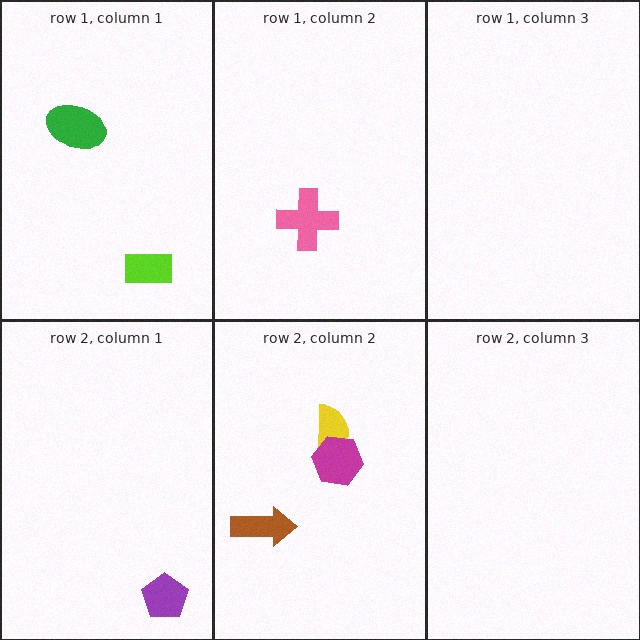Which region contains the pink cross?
The row 1, column 2 region.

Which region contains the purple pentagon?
The row 2, column 1 region.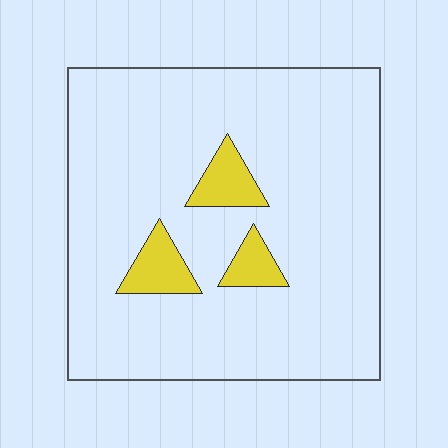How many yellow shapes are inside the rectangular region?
3.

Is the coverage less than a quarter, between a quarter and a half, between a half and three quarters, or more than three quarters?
Less than a quarter.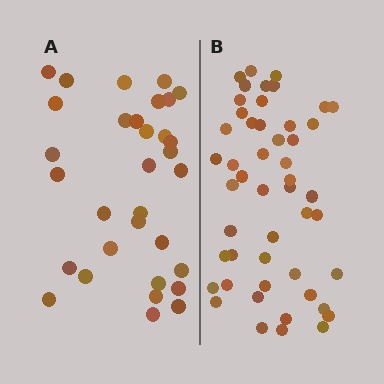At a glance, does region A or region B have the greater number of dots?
Region B (the right region) has more dots.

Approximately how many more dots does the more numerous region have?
Region B has approximately 15 more dots than region A.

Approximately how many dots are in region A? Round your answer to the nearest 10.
About 30 dots. (The exact count is 32, which rounds to 30.)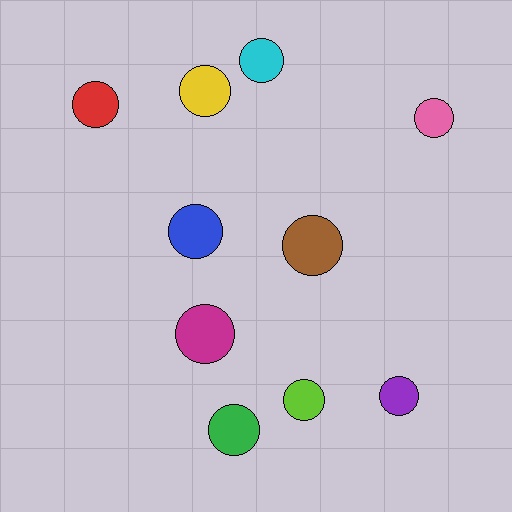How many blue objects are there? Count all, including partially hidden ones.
There is 1 blue object.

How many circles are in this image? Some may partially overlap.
There are 10 circles.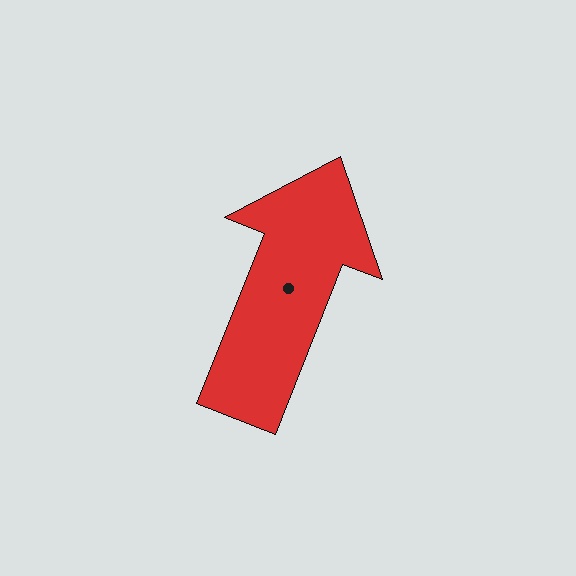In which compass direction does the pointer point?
North.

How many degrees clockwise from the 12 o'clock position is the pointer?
Approximately 22 degrees.